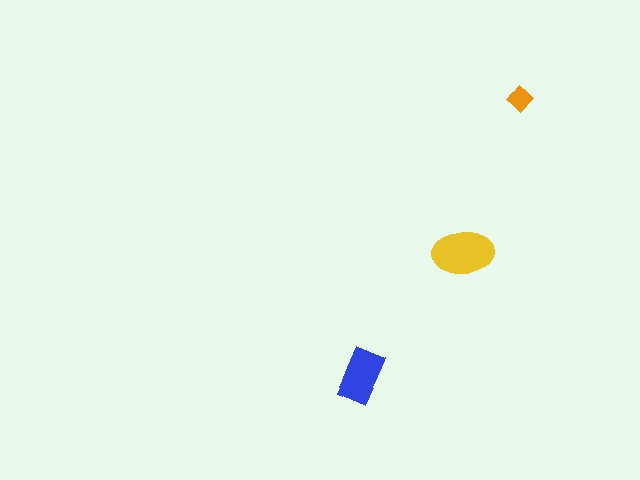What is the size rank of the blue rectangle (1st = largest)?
2nd.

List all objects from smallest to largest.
The orange diamond, the blue rectangle, the yellow ellipse.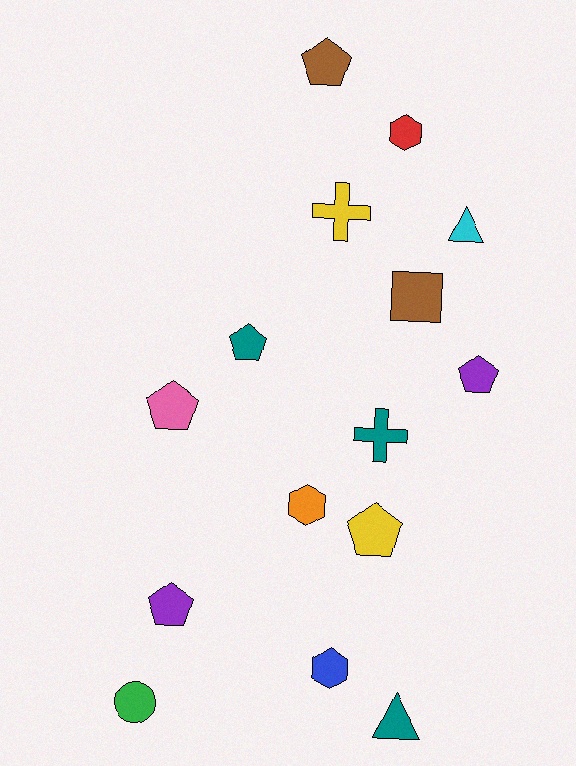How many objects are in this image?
There are 15 objects.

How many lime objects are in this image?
There are no lime objects.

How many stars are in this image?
There are no stars.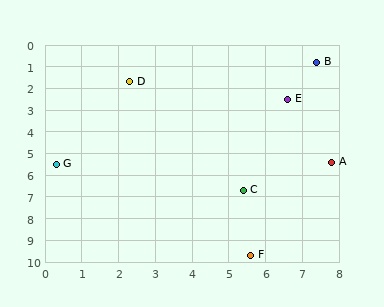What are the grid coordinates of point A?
Point A is at approximately (7.8, 5.4).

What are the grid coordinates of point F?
Point F is at approximately (5.6, 9.7).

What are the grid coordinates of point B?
Point B is at approximately (7.4, 0.8).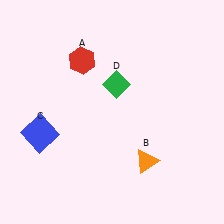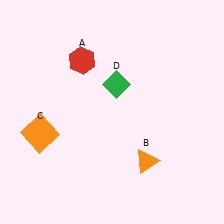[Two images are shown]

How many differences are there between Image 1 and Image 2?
There is 1 difference between the two images.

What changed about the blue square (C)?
In Image 1, C is blue. In Image 2, it changed to orange.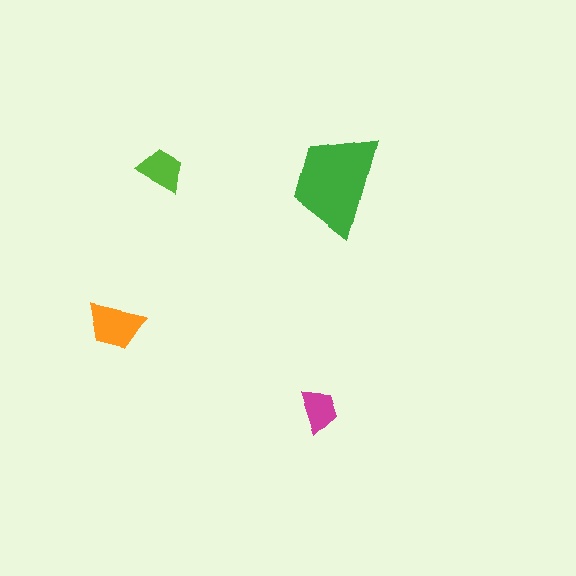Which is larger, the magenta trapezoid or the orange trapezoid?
The orange one.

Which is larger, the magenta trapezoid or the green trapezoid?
The green one.